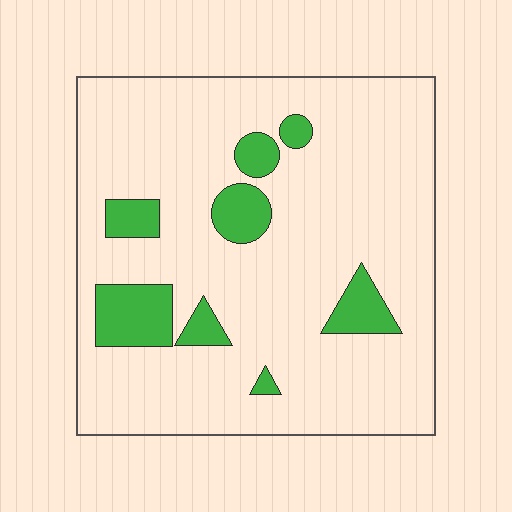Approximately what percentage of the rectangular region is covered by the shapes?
Approximately 15%.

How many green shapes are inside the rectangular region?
8.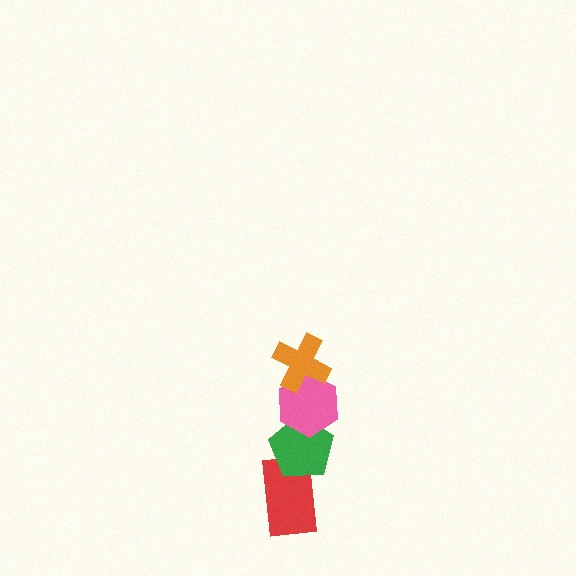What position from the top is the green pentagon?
The green pentagon is 3rd from the top.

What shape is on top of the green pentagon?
The pink hexagon is on top of the green pentagon.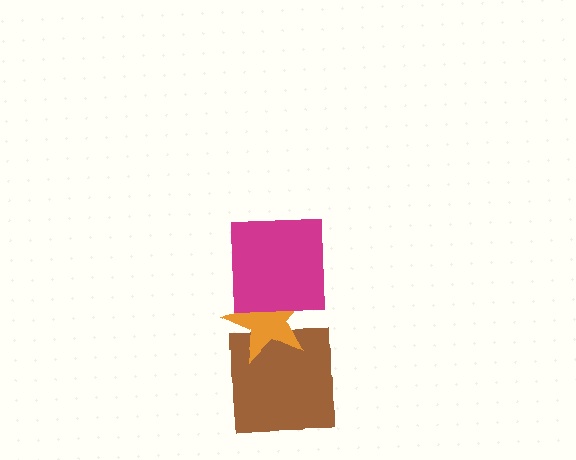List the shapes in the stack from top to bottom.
From top to bottom: the magenta square, the orange star, the brown square.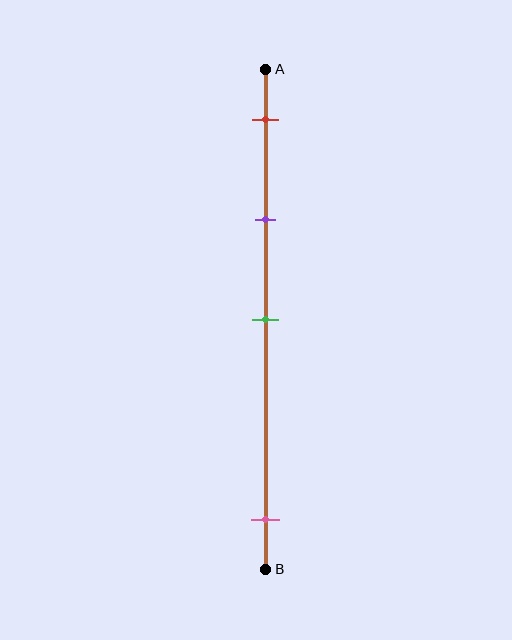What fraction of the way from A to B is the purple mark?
The purple mark is approximately 30% (0.3) of the way from A to B.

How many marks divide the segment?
There are 4 marks dividing the segment.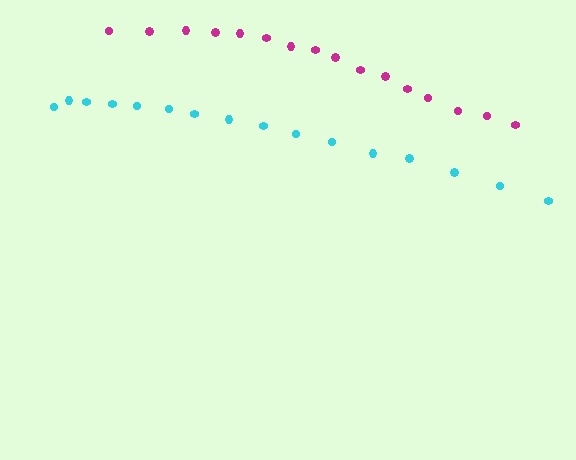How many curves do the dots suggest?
There are 2 distinct paths.